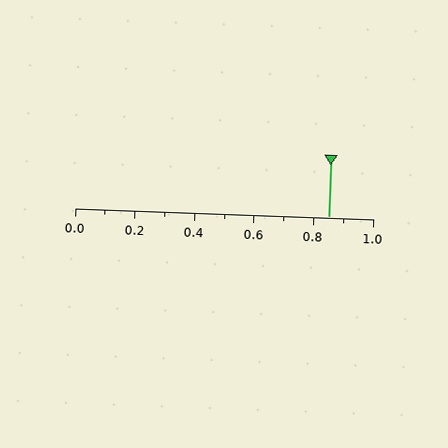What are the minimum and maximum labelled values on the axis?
The axis runs from 0.0 to 1.0.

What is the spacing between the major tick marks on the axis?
The major ticks are spaced 0.2 apart.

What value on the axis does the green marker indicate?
The marker indicates approximately 0.85.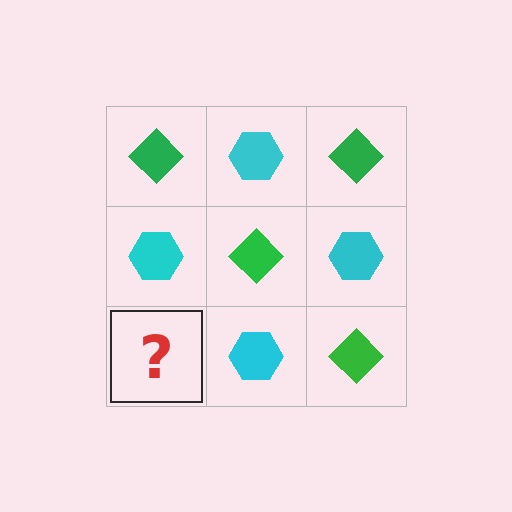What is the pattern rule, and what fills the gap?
The rule is that it alternates green diamond and cyan hexagon in a checkerboard pattern. The gap should be filled with a green diamond.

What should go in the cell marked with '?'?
The missing cell should contain a green diamond.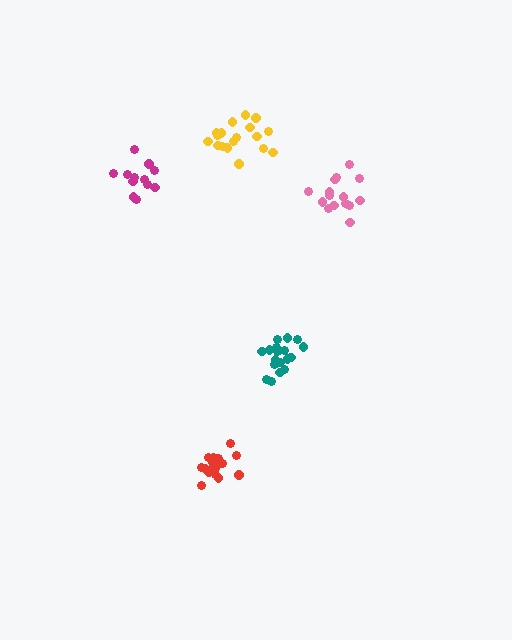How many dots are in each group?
Group 1: 15 dots, Group 2: 12 dots, Group 3: 18 dots, Group 4: 18 dots, Group 5: 18 dots (81 total).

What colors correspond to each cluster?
The clusters are colored: pink, magenta, red, teal, yellow.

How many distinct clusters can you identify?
There are 5 distinct clusters.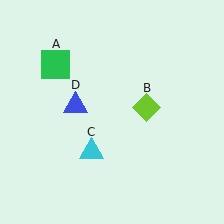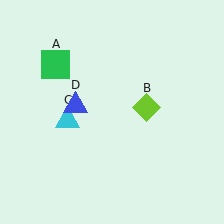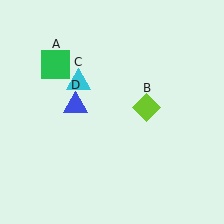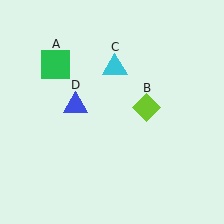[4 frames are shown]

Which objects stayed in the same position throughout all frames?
Green square (object A) and lime diamond (object B) and blue triangle (object D) remained stationary.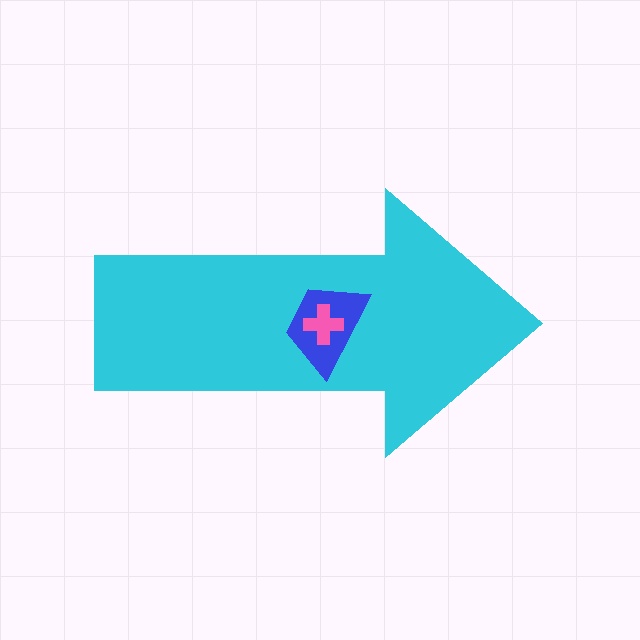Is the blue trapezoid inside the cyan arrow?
Yes.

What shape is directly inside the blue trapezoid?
The pink cross.